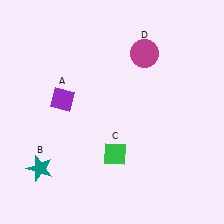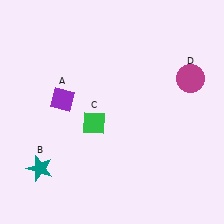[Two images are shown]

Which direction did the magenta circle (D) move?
The magenta circle (D) moved right.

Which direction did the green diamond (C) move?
The green diamond (C) moved up.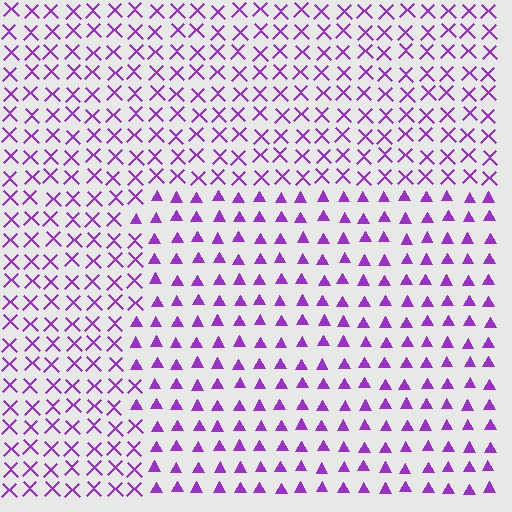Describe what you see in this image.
The image is filled with small purple elements arranged in a uniform grid. A rectangle-shaped region contains triangles, while the surrounding area contains X marks. The boundary is defined purely by the change in element shape.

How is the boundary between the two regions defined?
The boundary is defined by a change in element shape: triangles inside vs. X marks outside. All elements share the same color and spacing.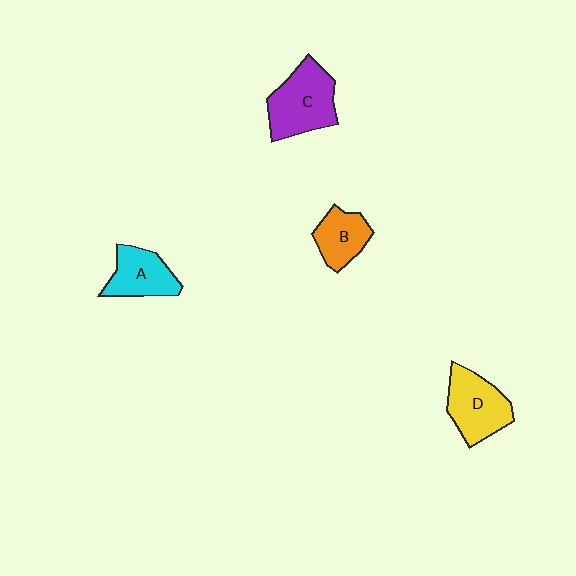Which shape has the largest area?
Shape C (purple).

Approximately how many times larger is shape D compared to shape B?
Approximately 1.4 times.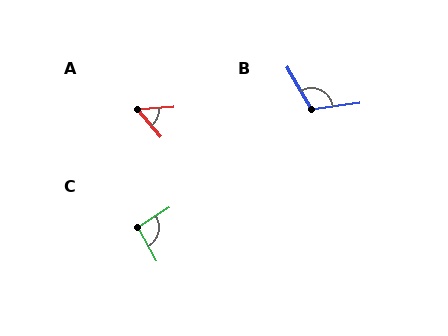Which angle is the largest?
B, at approximately 112 degrees.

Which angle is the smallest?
A, at approximately 53 degrees.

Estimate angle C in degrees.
Approximately 93 degrees.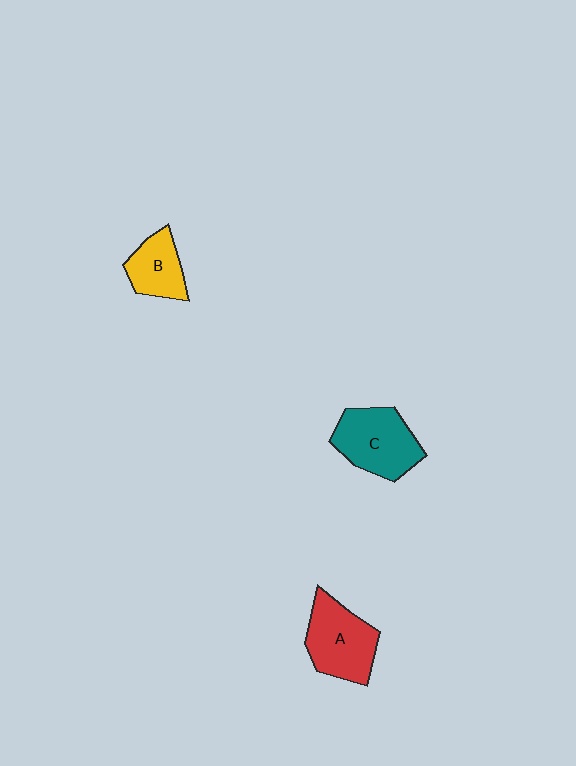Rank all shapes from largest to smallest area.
From largest to smallest: C (teal), A (red), B (yellow).